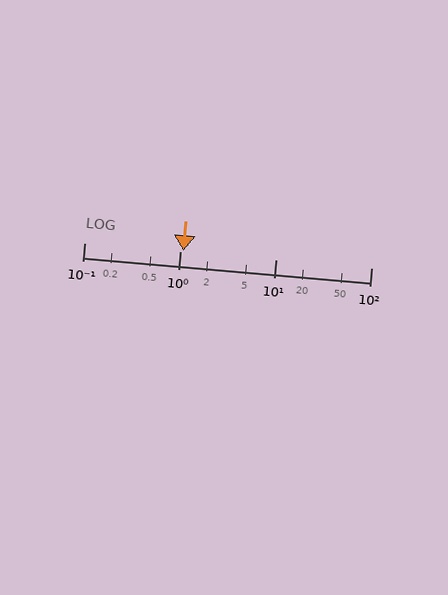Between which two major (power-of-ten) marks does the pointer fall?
The pointer is between 1 and 10.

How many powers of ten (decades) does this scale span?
The scale spans 3 decades, from 0.1 to 100.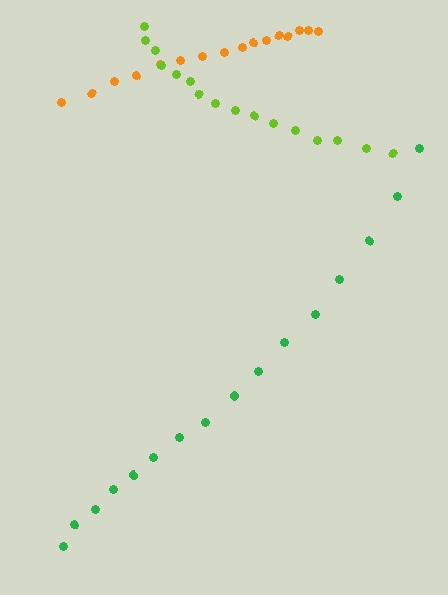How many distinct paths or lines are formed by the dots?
There are 3 distinct paths.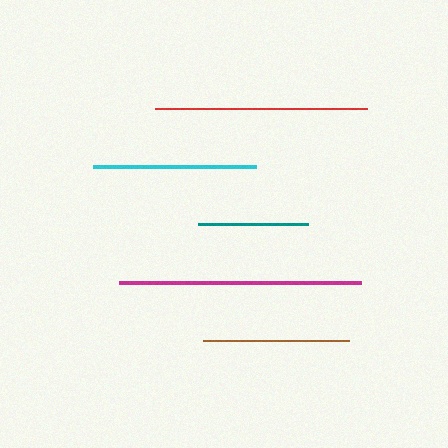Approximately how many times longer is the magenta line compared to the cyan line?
The magenta line is approximately 1.5 times the length of the cyan line.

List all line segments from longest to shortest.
From longest to shortest: magenta, red, cyan, brown, teal.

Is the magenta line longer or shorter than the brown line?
The magenta line is longer than the brown line.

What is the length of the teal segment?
The teal segment is approximately 110 pixels long.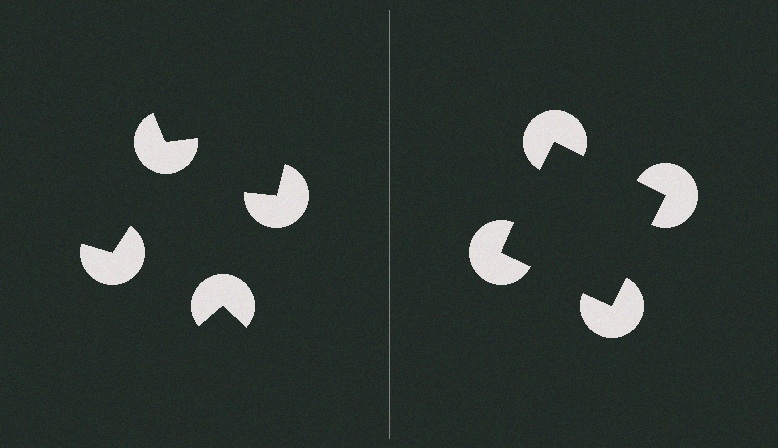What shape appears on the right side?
An illusory square.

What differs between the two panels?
The pac-man discs are positioned identically on both sides; only the wedge orientations differ. On the right they align to a square; on the left they are misaligned.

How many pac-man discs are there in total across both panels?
8 — 4 on each side.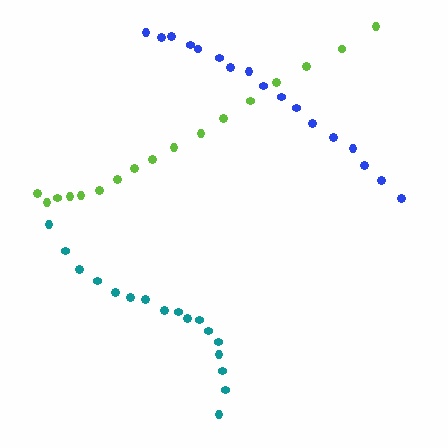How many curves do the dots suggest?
There are 3 distinct paths.